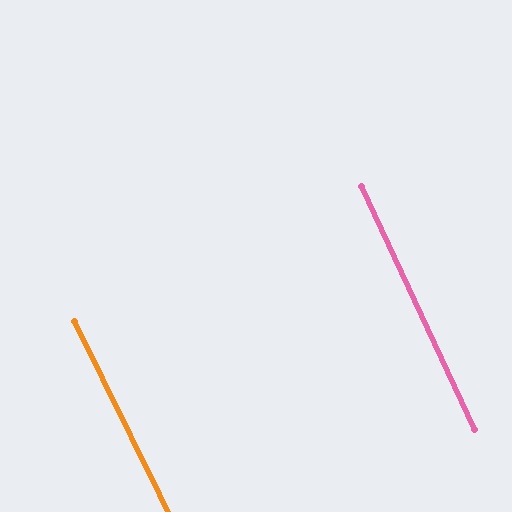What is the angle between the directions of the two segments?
Approximately 1 degree.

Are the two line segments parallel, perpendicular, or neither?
Parallel — their directions differ by only 1.4°.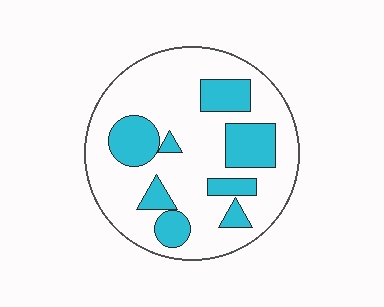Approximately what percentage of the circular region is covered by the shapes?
Approximately 25%.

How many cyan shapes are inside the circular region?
8.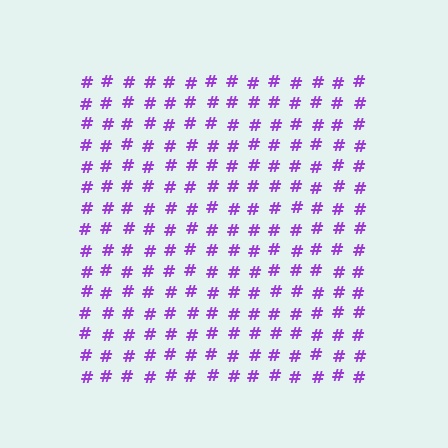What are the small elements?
The small elements are hash symbols.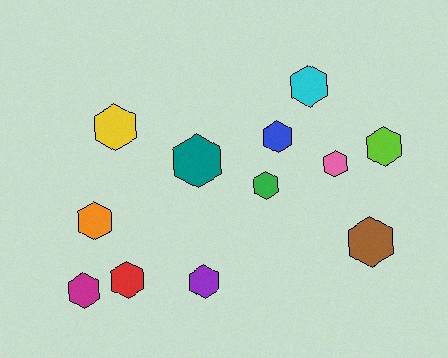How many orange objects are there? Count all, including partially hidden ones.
There is 1 orange object.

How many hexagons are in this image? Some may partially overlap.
There are 12 hexagons.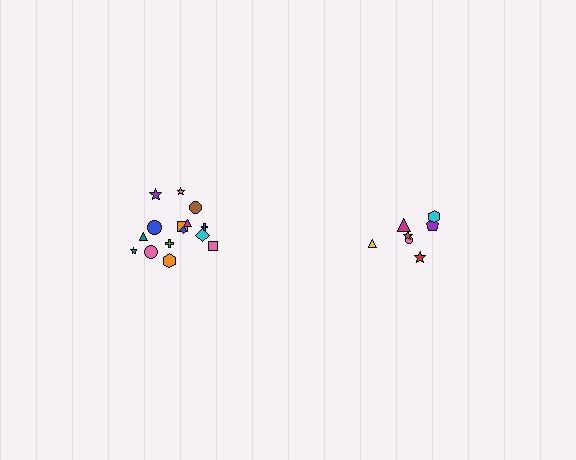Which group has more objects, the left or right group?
The left group.